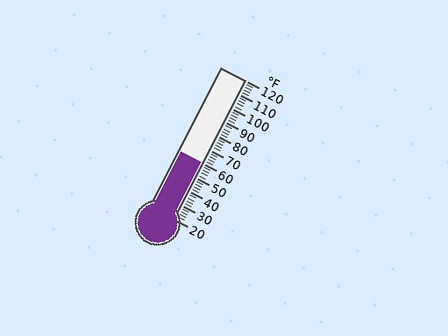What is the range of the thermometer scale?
The thermometer scale ranges from 20°F to 120°F.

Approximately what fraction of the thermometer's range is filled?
The thermometer is filled to approximately 40% of its range.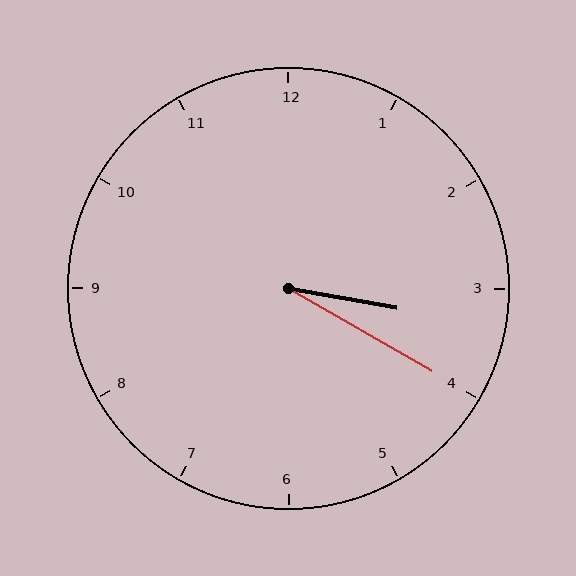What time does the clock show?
3:20.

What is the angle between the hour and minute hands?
Approximately 20 degrees.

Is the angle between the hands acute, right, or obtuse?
It is acute.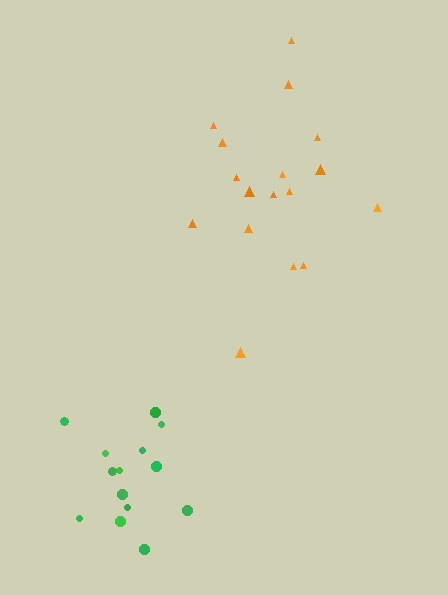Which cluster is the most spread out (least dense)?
Orange.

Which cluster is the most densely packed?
Green.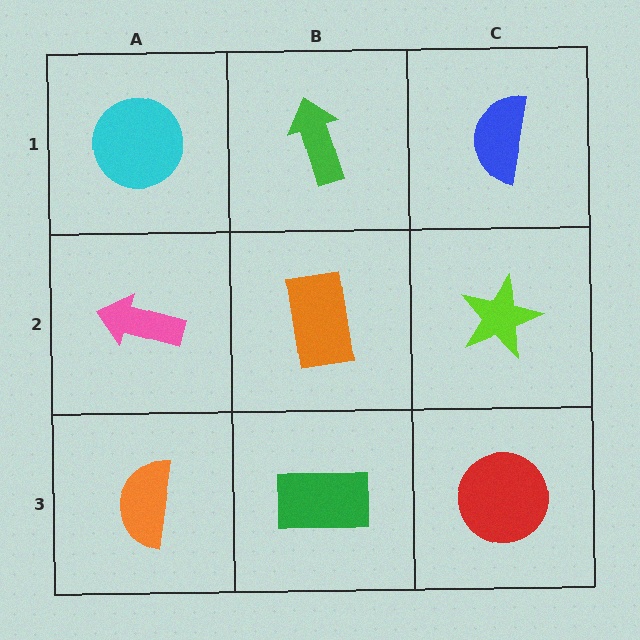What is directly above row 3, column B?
An orange rectangle.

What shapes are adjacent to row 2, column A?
A cyan circle (row 1, column A), an orange semicircle (row 3, column A), an orange rectangle (row 2, column B).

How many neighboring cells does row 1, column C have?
2.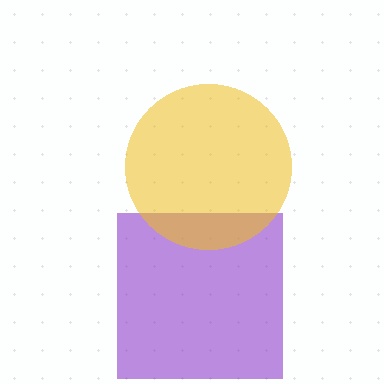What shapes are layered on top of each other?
The layered shapes are: a purple square, a yellow circle.